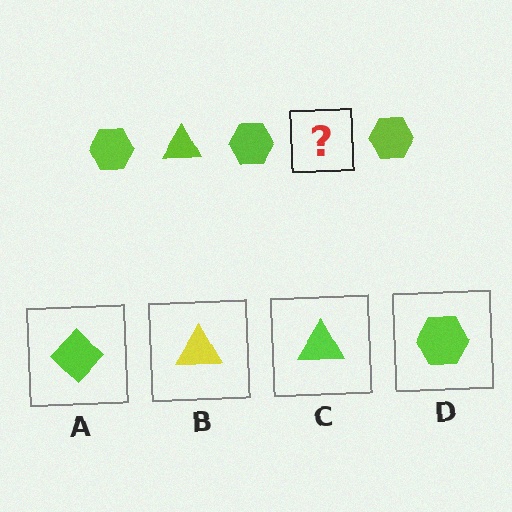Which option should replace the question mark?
Option C.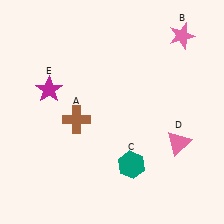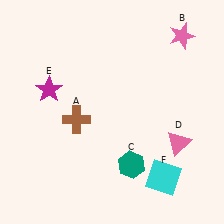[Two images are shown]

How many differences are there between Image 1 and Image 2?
There is 1 difference between the two images.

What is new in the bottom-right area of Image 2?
A cyan square (F) was added in the bottom-right area of Image 2.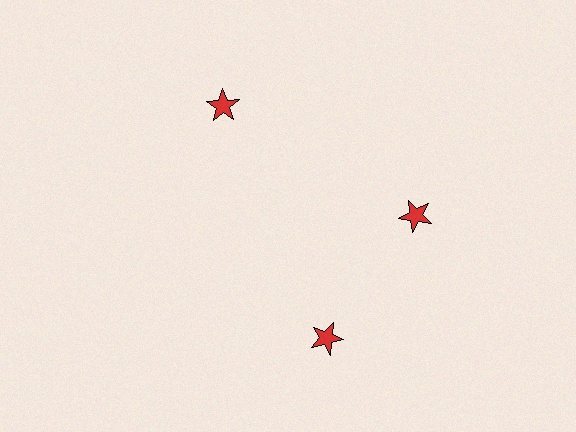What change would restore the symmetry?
The symmetry would be restored by rotating it back into even spacing with its neighbors so that all 3 stars sit at equal angles and equal distance from the center.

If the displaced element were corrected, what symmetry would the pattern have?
It would have 3-fold rotational symmetry — the pattern would map onto itself every 120 degrees.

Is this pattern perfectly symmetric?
No. The 3 red stars are arranged in a ring, but one element near the 7 o'clock position is rotated out of alignment along the ring, breaking the 3-fold rotational symmetry.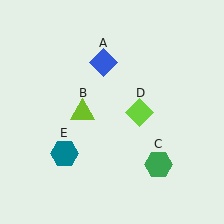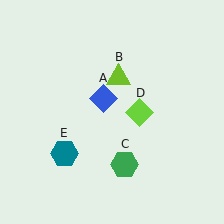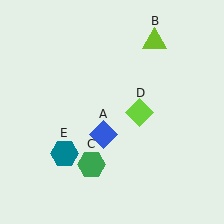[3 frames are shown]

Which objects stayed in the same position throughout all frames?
Lime diamond (object D) and teal hexagon (object E) remained stationary.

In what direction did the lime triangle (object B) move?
The lime triangle (object B) moved up and to the right.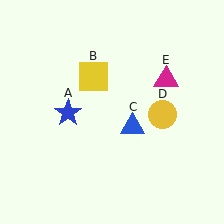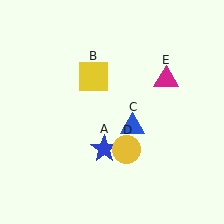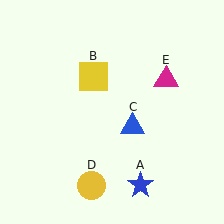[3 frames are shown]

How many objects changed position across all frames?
2 objects changed position: blue star (object A), yellow circle (object D).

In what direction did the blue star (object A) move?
The blue star (object A) moved down and to the right.